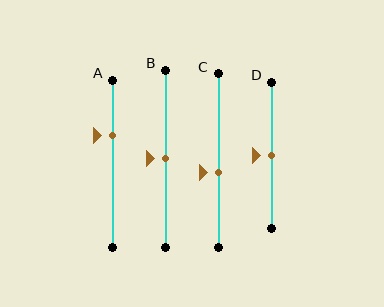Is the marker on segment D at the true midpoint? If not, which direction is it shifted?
Yes, the marker on segment D is at the true midpoint.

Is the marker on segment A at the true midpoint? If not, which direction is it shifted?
No, the marker on segment A is shifted upward by about 17% of the segment length.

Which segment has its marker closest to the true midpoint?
Segment B has its marker closest to the true midpoint.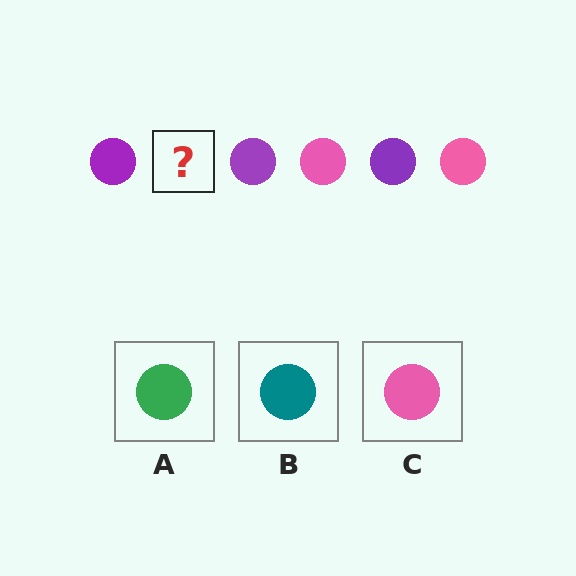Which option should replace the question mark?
Option C.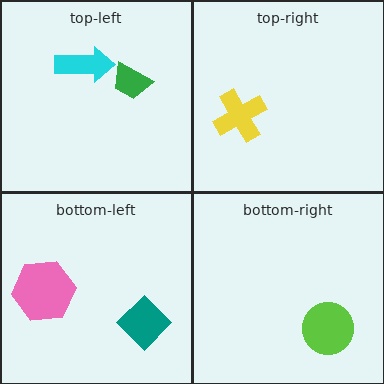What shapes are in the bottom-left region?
The pink hexagon, the teal diamond.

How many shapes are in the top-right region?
1.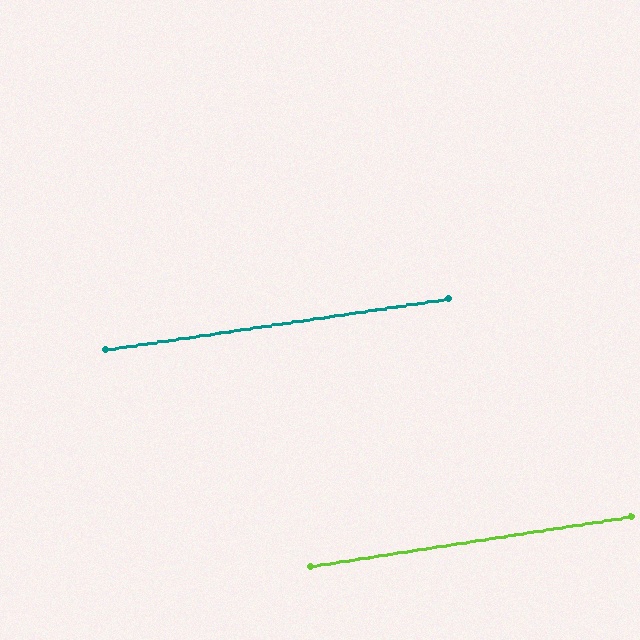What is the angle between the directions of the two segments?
Approximately 0 degrees.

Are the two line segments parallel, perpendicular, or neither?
Parallel — their directions differ by only 0.4°.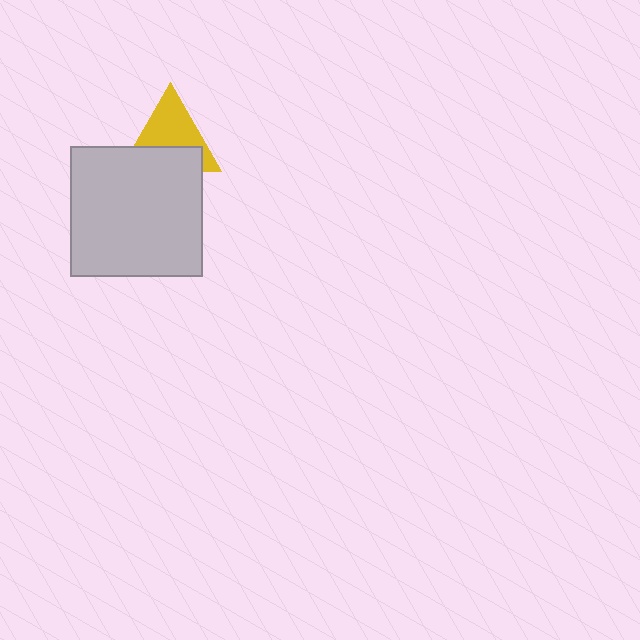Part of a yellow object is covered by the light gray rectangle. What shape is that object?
It is a triangle.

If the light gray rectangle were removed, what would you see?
You would see the complete yellow triangle.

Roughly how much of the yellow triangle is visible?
About half of it is visible (roughly 57%).